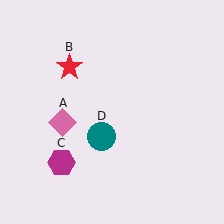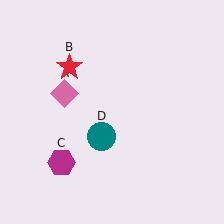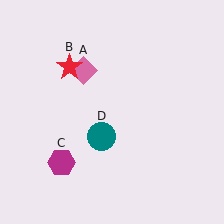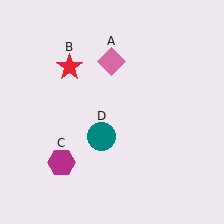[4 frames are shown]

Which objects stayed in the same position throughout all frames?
Red star (object B) and magenta hexagon (object C) and teal circle (object D) remained stationary.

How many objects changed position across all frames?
1 object changed position: pink diamond (object A).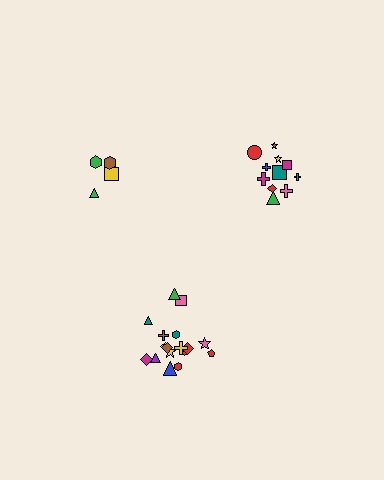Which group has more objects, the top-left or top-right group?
The top-right group.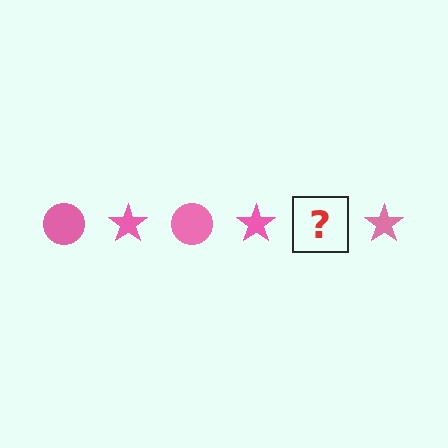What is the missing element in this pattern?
The missing element is a pink circle.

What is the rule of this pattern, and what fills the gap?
The rule is that the pattern cycles through circle, star shapes in pink. The gap should be filled with a pink circle.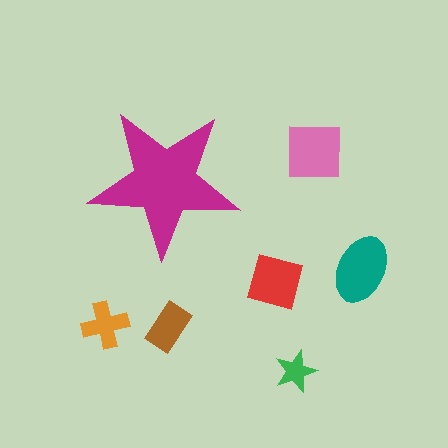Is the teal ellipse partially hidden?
No, the teal ellipse is fully visible.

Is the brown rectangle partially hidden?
No, the brown rectangle is fully visible.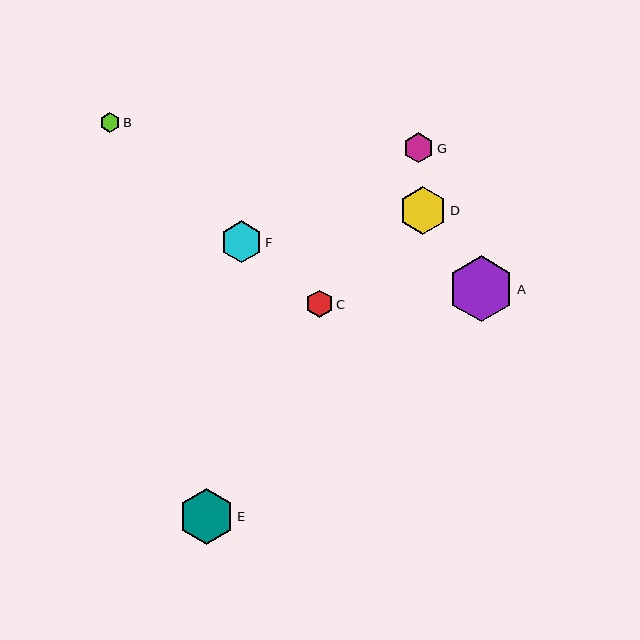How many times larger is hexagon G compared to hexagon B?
Hexagon G is approximately 1.5 times the size of hexagon B.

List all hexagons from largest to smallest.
From largest to smallest: A, E, D, F, G, C, B.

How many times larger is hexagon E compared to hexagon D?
Hexagon E is approximately 1.1 times the size of hexagon D.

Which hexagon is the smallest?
Hexagon B is the smallest with a size of approximately 20 pixels.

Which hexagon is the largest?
Hexagon A is the largest with a size of approximately 67 pixels.